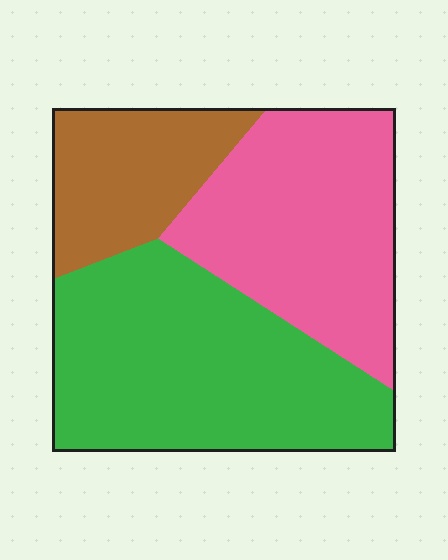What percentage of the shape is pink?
Pink takes up about three eighths (3/8) of the shape.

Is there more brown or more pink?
Pink.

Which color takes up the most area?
Green, at roughly 45%.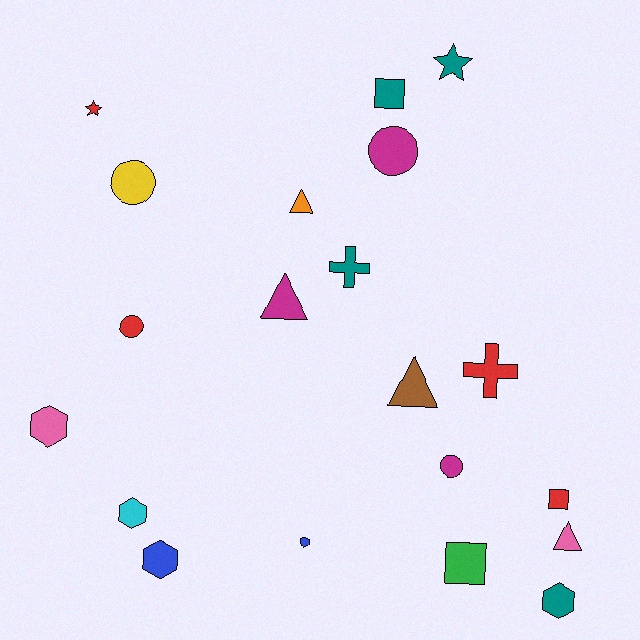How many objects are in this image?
There are 20 objects.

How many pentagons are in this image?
There are no pentagons.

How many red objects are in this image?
There are 4 red objects.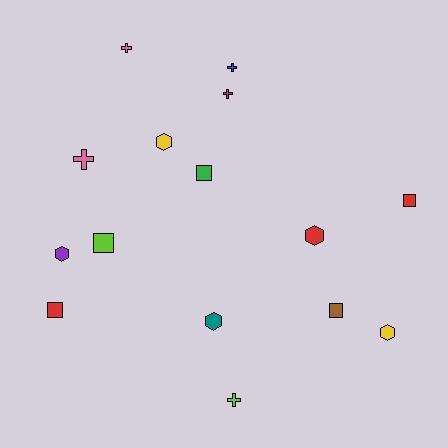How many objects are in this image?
There are 15 objects.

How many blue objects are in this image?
There is 1 blue object.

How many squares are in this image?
There are 5 squares.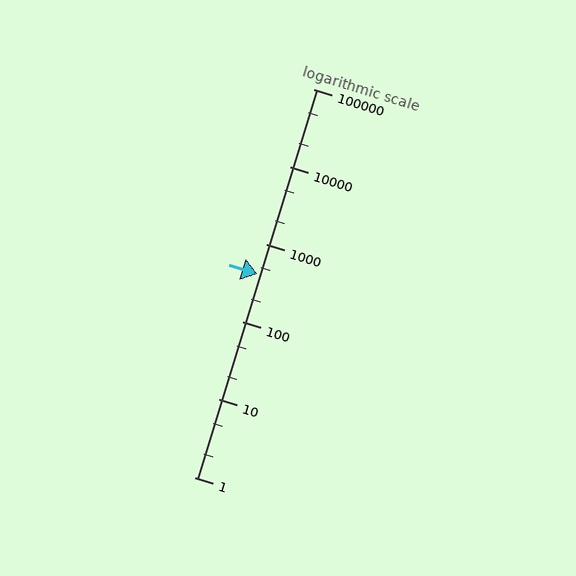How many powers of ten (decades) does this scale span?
The scale spans 5 decades, from 1 to 100000.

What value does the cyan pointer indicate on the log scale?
The pointer indicates approximately 410.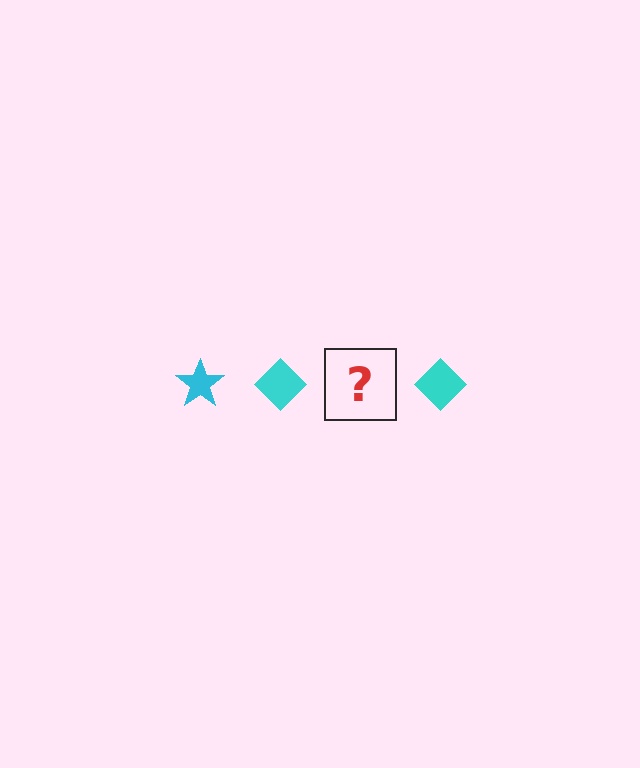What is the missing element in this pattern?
The missing element is a cyan star.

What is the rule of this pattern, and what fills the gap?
The rule is that the pattern cycles through star, diamond shapes in cyan. The gap should be filled with a cyan star.